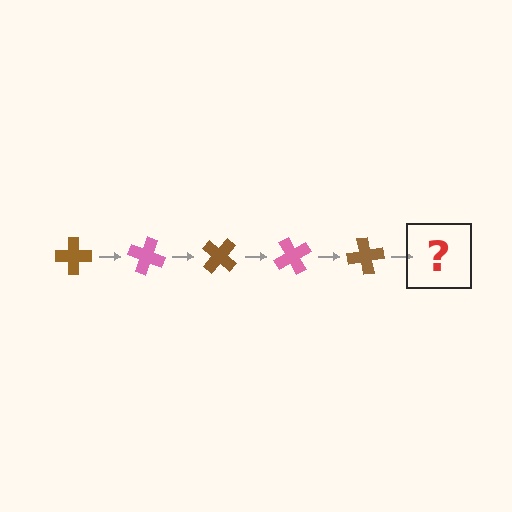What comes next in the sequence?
The next element should be a pink cross, rotated 100 degrees from the start.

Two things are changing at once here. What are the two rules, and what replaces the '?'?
The two rules are that it rotates 20 degrees each step and the color cycles through brown and pink. The '?' should be a pink cross, rotated 100 degrees from the start.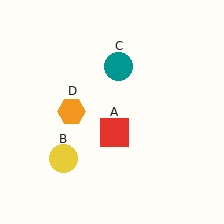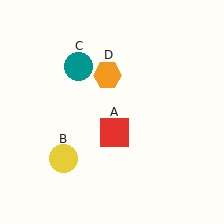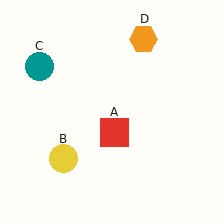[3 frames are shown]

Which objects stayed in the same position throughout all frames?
Red square (object A) and yellow circle (object B) remained stationary.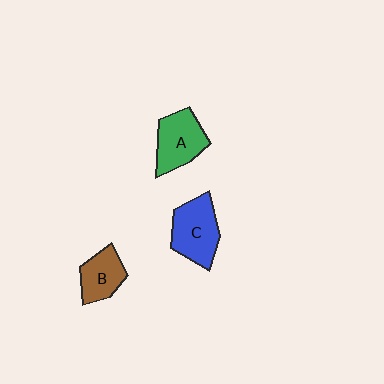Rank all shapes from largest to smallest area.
From largest to smallest: C (blue), A (green), B (brown).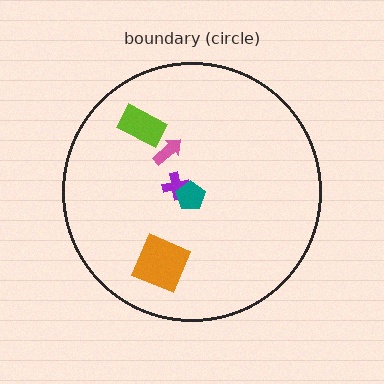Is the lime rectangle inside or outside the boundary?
Inside.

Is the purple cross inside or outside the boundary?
Inside.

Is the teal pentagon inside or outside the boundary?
Inside.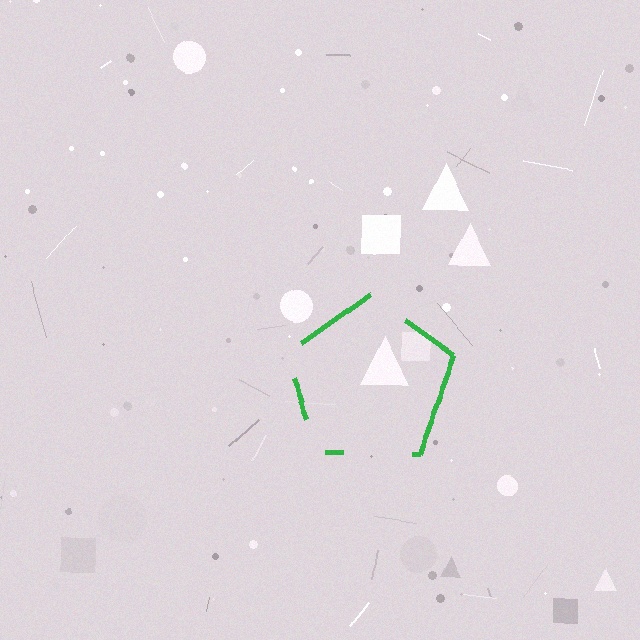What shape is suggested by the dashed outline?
The dashed outline suggests a pentagon.